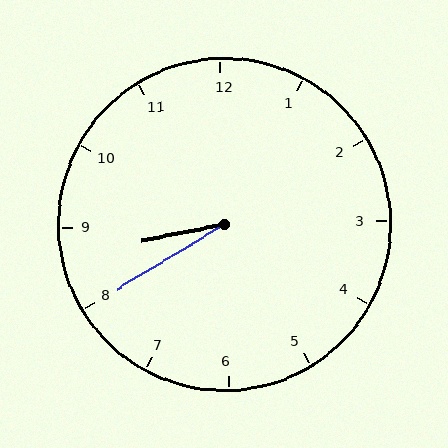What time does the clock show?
8:40.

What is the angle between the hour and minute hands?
Approximately 20 degrees.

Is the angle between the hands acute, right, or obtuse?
It is acute.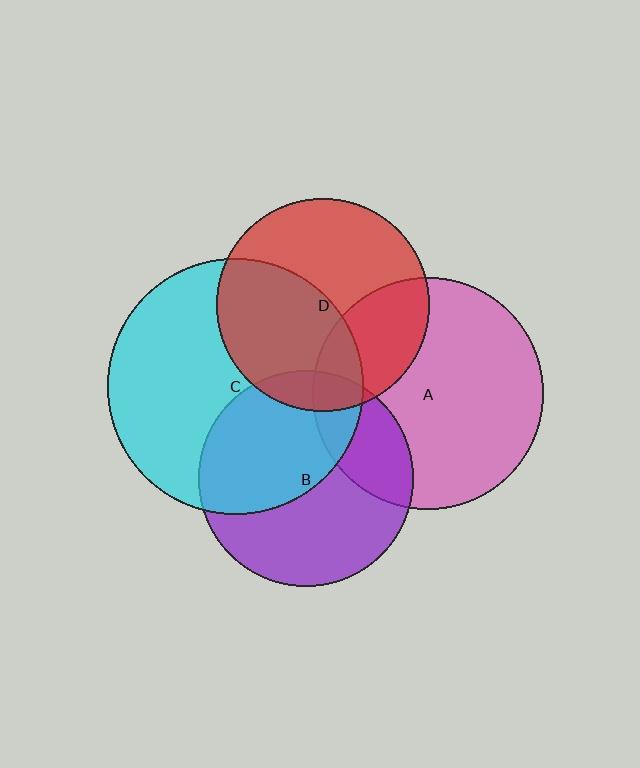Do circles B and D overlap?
Yes.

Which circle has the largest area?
Circle C (cyan).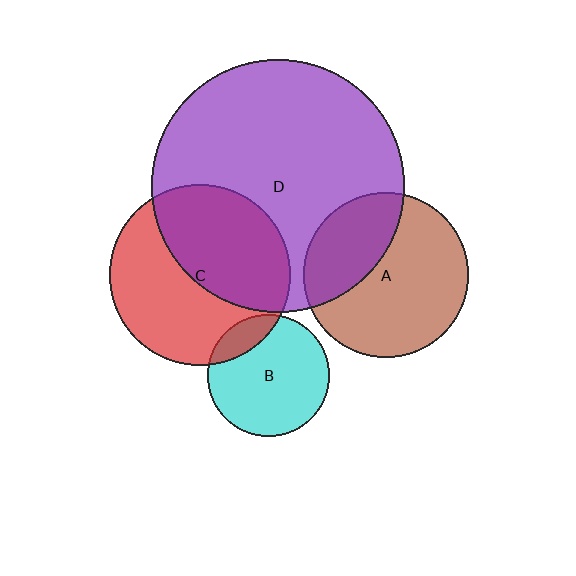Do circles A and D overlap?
Yes.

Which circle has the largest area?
Circle D (purple).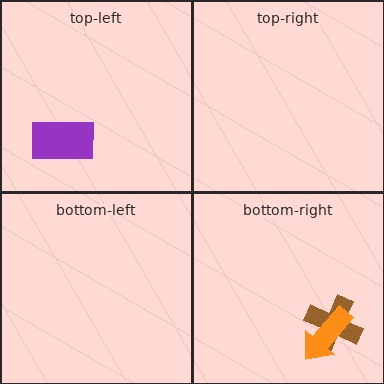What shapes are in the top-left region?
The purple rectangle.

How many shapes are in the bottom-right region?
2.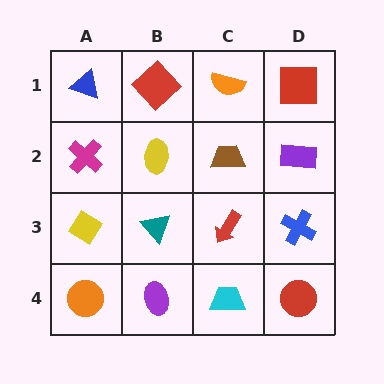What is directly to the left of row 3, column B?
A yellow diamond.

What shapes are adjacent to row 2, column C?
An orange semicircle (row 1, column C), a red arrow (row 3, column C), a yellow ellipse (row 2, column B), a purple rectangle (row 2, column D).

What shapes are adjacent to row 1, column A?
A magenta cross (row 2, column A), a red diamond (row 1, column B).